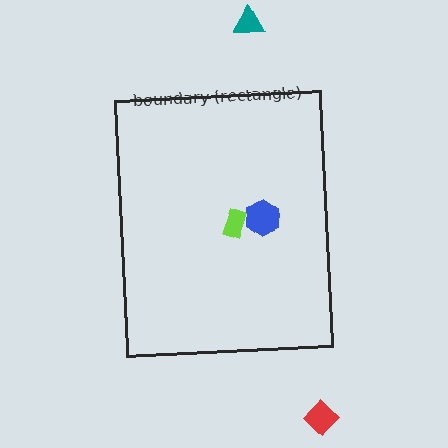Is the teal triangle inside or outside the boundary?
Outside.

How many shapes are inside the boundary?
2 inside, 2 outside.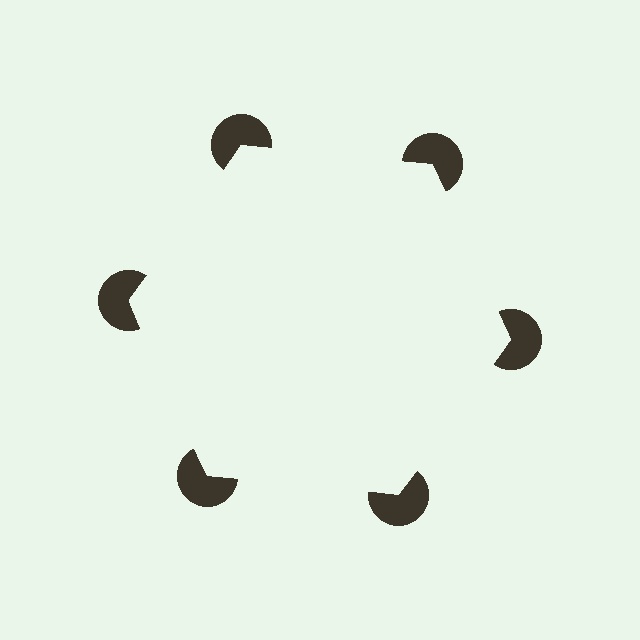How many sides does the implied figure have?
6 sides.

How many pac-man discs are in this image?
There are 6 — one at each vertex of the illusory hexagon.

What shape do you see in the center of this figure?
An illusory hexagon — its edges are inferred from the aligned wedge cuts in the pac-man discs, not physically drawn.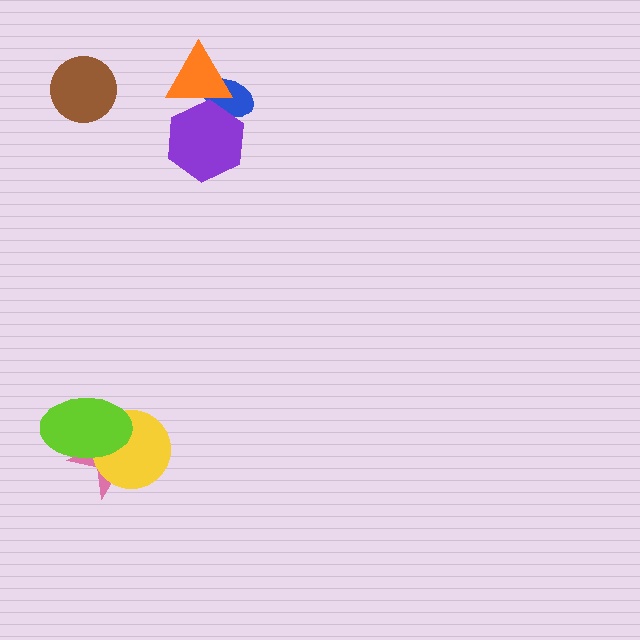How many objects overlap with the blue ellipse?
2 objects overlap with the blue ellipse.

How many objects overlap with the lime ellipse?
2 objects overlap with the lime ellipse.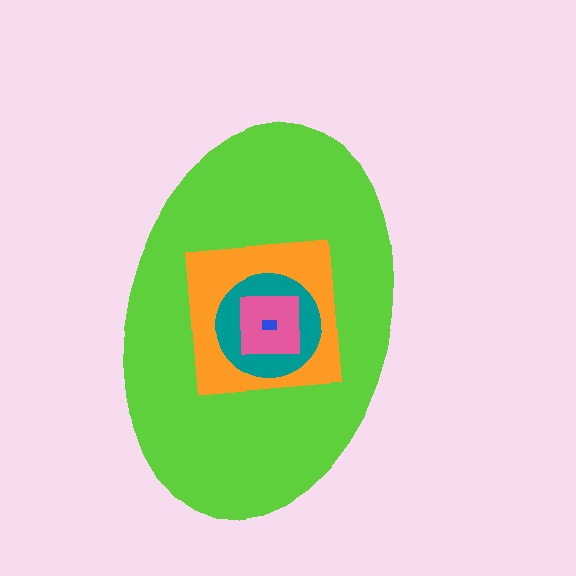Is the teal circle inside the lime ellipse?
Yes.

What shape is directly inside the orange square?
The teal circle.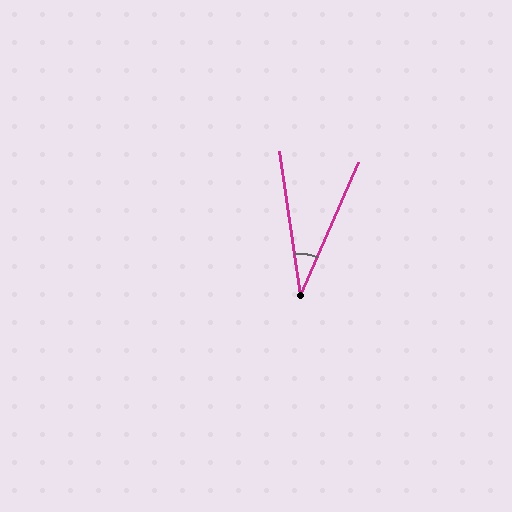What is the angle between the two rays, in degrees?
Approximately 32 degrees.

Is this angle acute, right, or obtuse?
It is acute.